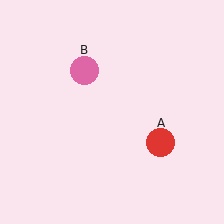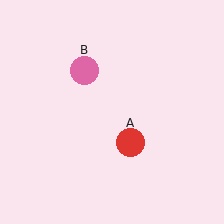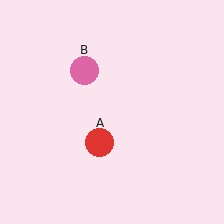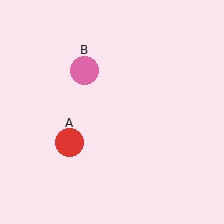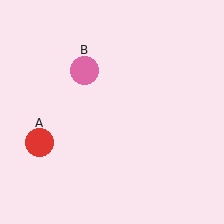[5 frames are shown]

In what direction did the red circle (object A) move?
The red circle (object A) moved left.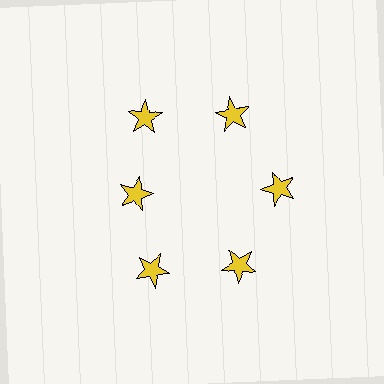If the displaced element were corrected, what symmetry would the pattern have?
It would have 6-fold rotational symmetry — the pattern would map onto itself every 60 degrees.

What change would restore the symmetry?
The symmetry would be restored by moving it outward, back onto the ring so that all 6 stars sit at equal angles and equal distance from the center.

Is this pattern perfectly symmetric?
No. The 6 yellow stars are arranged in a ring, but one element near the 9 o'clock position is pulled inward toward the center, breaking the 6-fold rotational symmetry.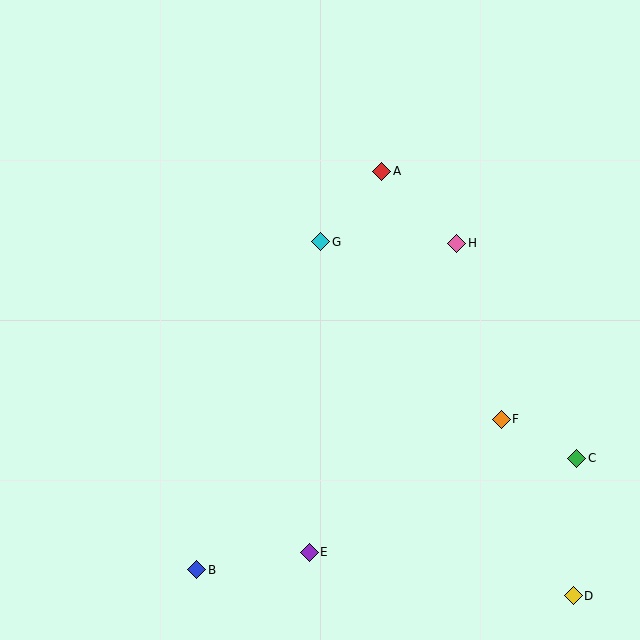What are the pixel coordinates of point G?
Point G is at (321, 242).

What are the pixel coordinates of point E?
Point E is at (309, 552).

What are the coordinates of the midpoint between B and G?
The midpoint between B and G is at (259, 406).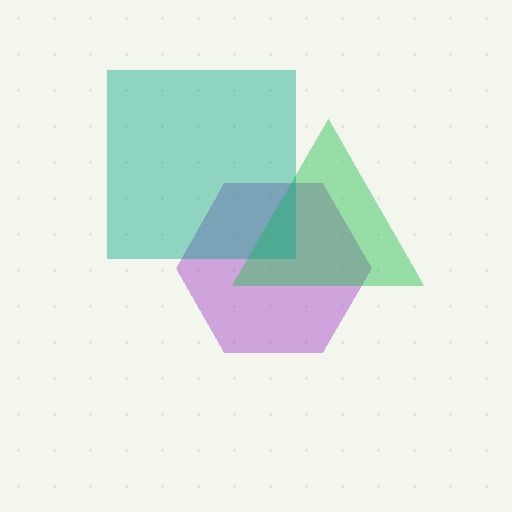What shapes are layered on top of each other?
The layered shapes are: a purple hexagon, a green triangle, a teal square.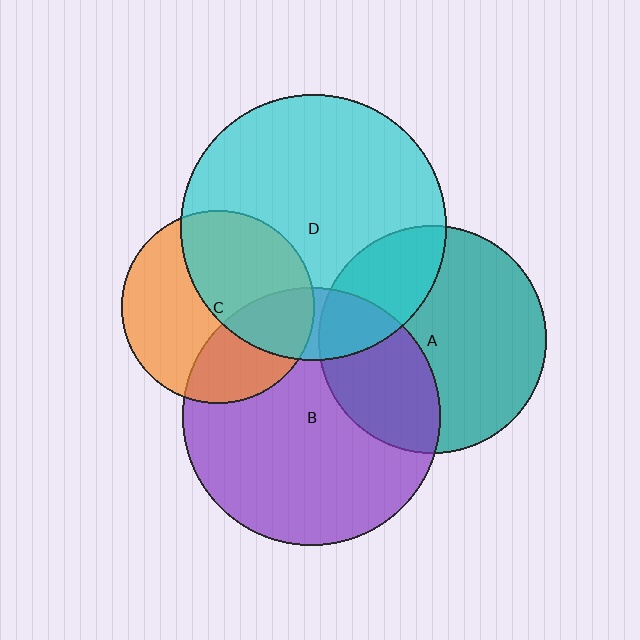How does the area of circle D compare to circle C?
Approximately 1.9 times.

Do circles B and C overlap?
Yes.